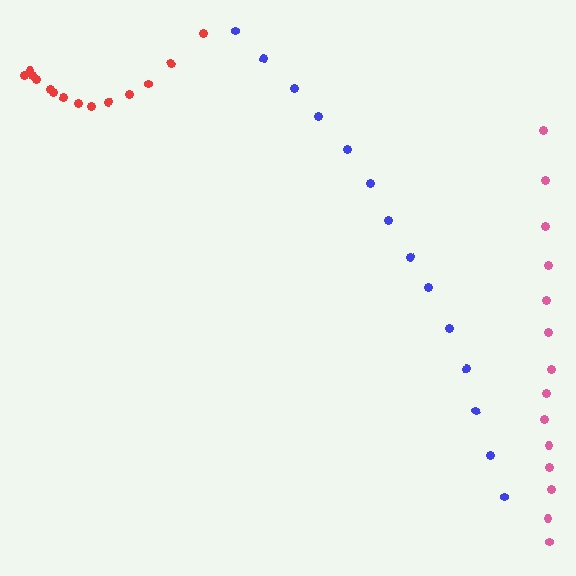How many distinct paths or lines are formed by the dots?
There are 3 distinct paths.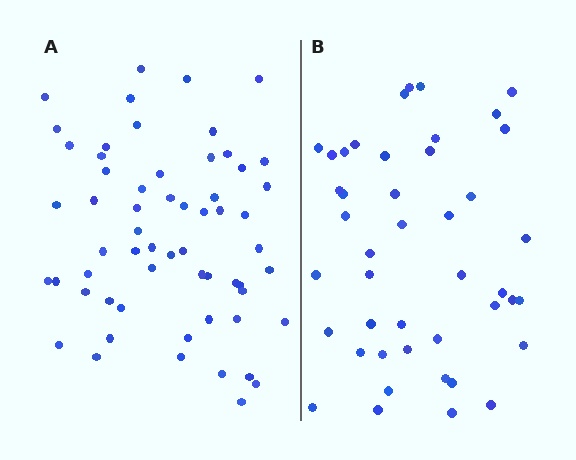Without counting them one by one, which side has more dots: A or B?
Region A (the left region) has more dots.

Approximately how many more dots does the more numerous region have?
Region A has approximately 15 more dots than region B.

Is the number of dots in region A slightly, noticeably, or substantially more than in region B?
Region A has noticeably more, but not dramatically so. The ratio is roughly 1.4 to 1.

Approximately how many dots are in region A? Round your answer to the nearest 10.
About 60 dots.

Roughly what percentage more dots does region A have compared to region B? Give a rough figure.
About 35% more.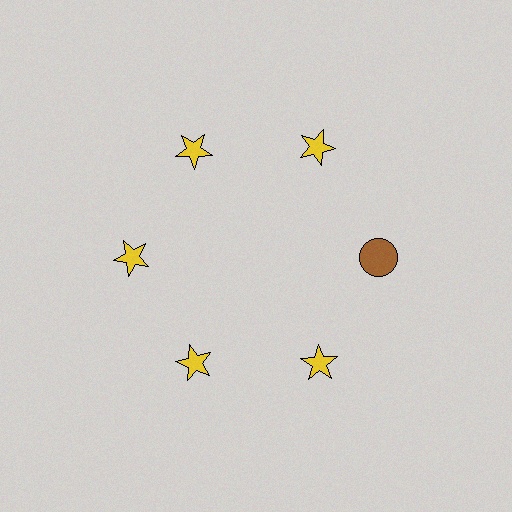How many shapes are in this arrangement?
There are 6 shapes arranged in a ring pattern.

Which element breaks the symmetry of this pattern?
The brown circle at roughly the 3 o'clock position breaks the symmetry. All other shapes are yellow stars.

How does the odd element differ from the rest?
It differs in both color (brown instead of yellow) and shape (circle instead of star).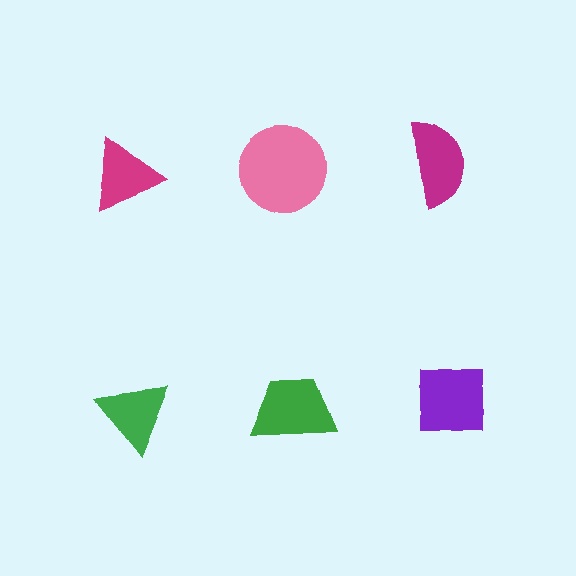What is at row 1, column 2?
A pink circle.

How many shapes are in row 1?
3 shapes.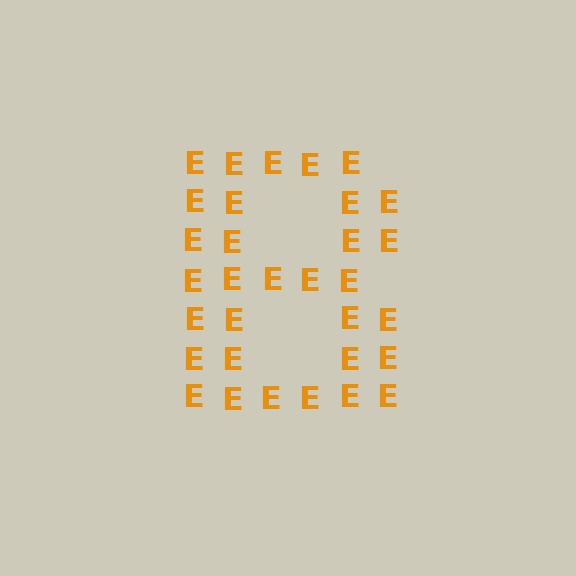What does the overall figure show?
The overall figure shows the letter B.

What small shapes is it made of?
It is made of small letter E's.